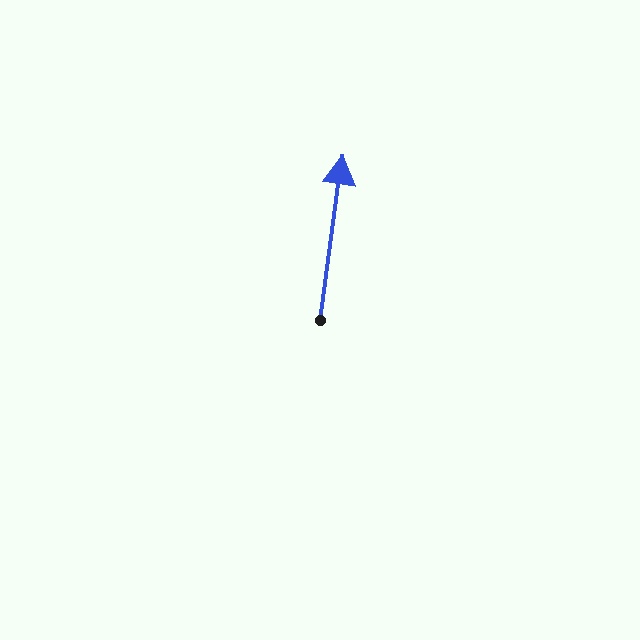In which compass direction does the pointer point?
North.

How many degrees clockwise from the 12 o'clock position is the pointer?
Approximately 8 degrees.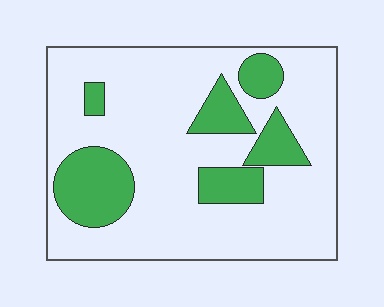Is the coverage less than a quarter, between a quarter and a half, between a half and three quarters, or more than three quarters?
Less than a quarter.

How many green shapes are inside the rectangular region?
6.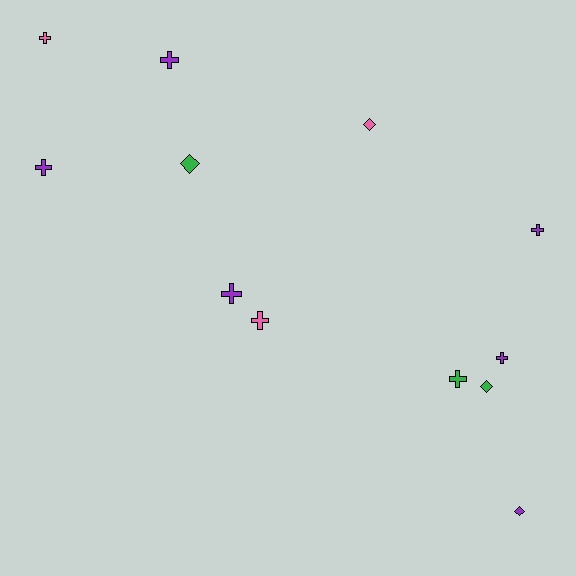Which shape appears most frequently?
Cross, with 8 objects.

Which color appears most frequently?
Purple, with 6 objects.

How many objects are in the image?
There are 12 objects.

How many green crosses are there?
There is 1 green cross.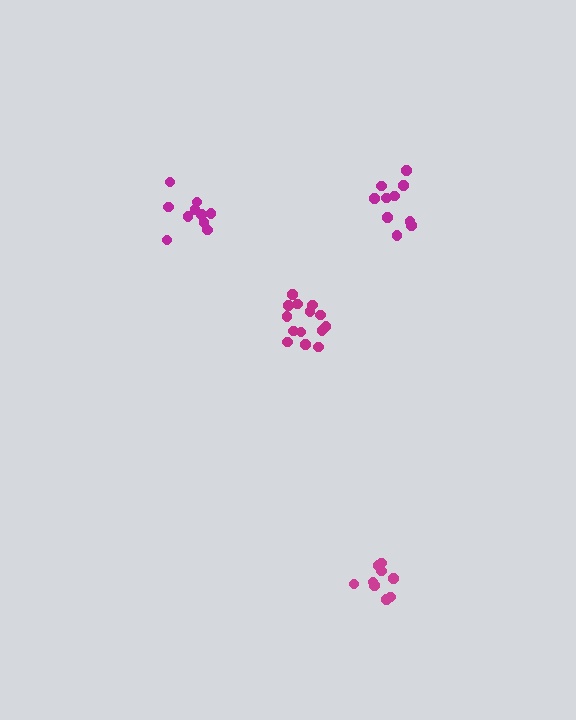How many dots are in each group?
Group 1: 10 dots, Group 2: 10 dots, Group 3: 14 dots, Group 4: 9 dots (43 total).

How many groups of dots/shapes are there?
There are 4 groups.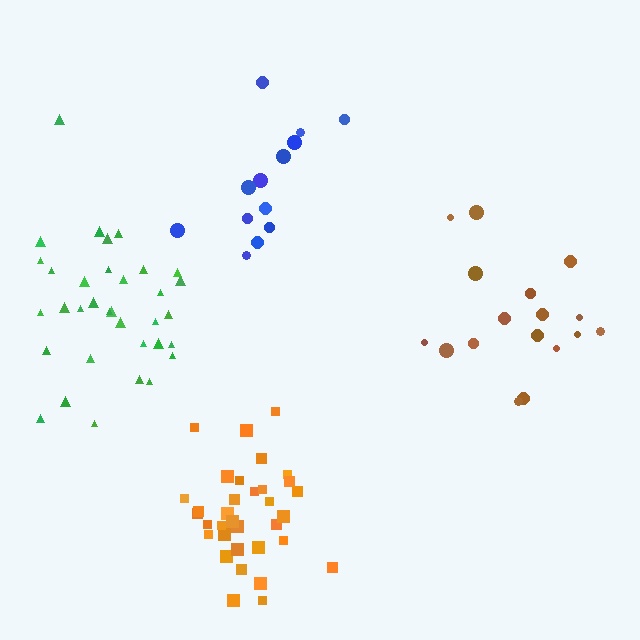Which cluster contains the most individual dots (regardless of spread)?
Green (34).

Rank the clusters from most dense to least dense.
orange, green, brown, blue.